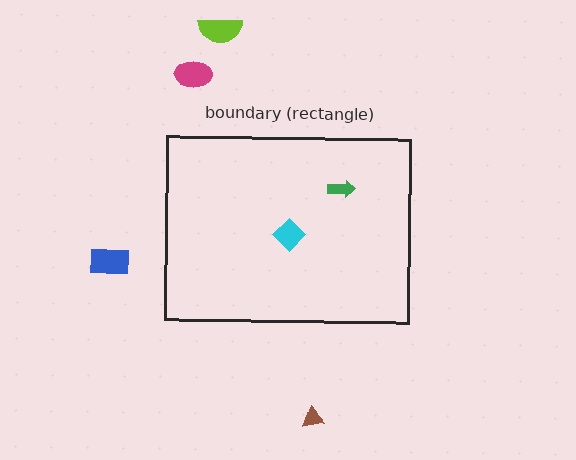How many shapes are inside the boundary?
2 inside, 4 outside.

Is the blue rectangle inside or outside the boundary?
Outside.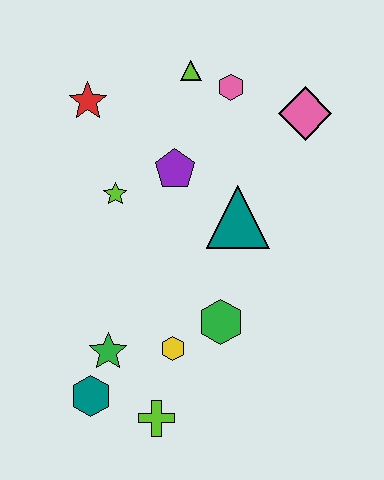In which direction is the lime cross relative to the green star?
The lime cross is below the green star.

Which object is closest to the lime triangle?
The pink hexagon is closest to the lime triangle.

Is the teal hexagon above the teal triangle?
No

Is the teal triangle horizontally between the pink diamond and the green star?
Yes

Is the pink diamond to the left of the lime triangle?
No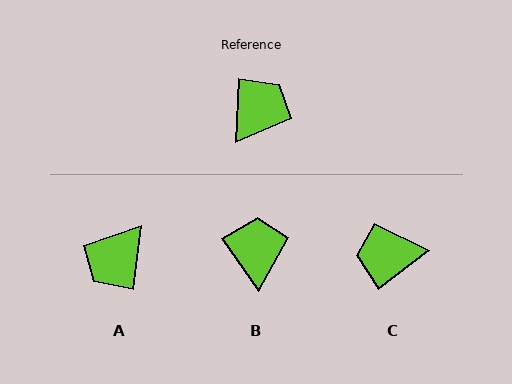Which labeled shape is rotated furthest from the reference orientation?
A, about 177 degrees away.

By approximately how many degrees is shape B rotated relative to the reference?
Approximately 38 degrees counter-clockwise.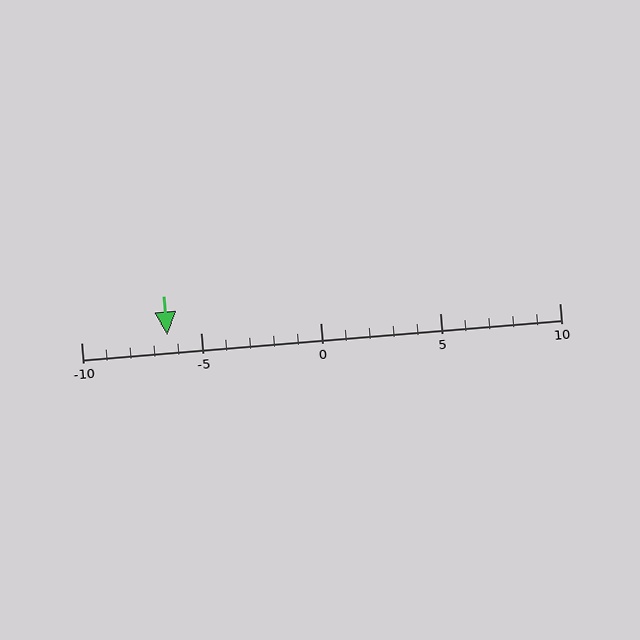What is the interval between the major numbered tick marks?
The major tick marks are spaced 5 units apart.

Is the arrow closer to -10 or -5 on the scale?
The arrow is closer to -5.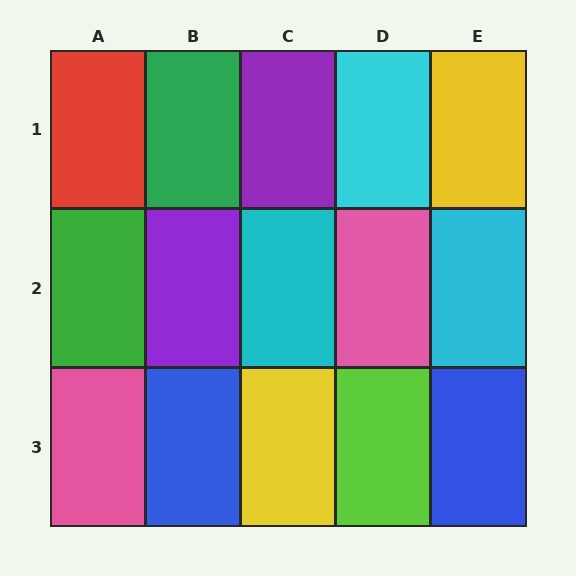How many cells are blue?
2 cells are blue.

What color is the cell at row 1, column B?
Green.